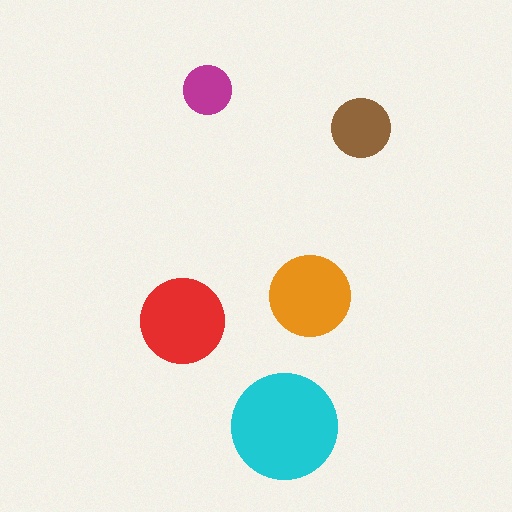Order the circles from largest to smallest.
the cyan one, the red one, the orange one, the brown one, the magenta one.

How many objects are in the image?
There are 5 objects in the image.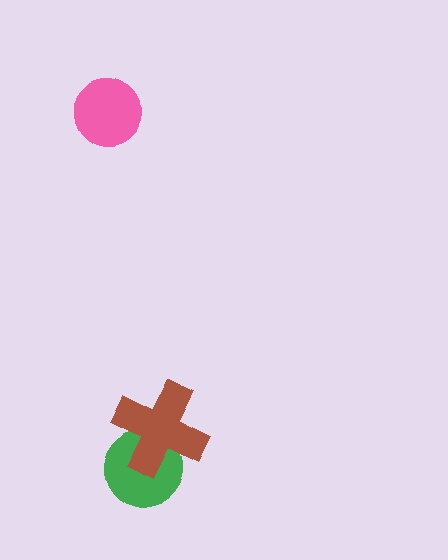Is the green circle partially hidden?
Yes, it is partially covered by another shape.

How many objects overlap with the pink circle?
0 objects overlap with the pink circle.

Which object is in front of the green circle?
The brown cross is in front of the green circle.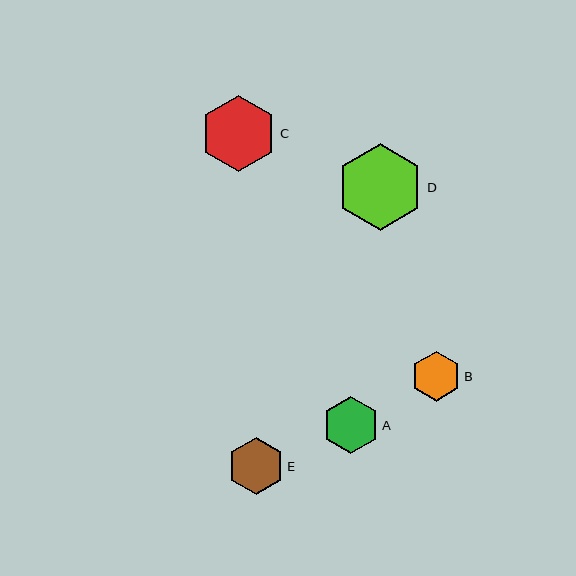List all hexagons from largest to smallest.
From largest to smallest: D, C, E, A, B.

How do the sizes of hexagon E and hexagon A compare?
Hexagon E and hexagon A are approximately the same size.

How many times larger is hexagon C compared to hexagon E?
Hexagon C is approximately 1.3 times the size of hexagon E.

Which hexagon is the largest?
Hexagon D is the largest with a size of approximately 87 pixels.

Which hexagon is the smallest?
Hexagon B is the smallest with a size of approximately 50 pixels.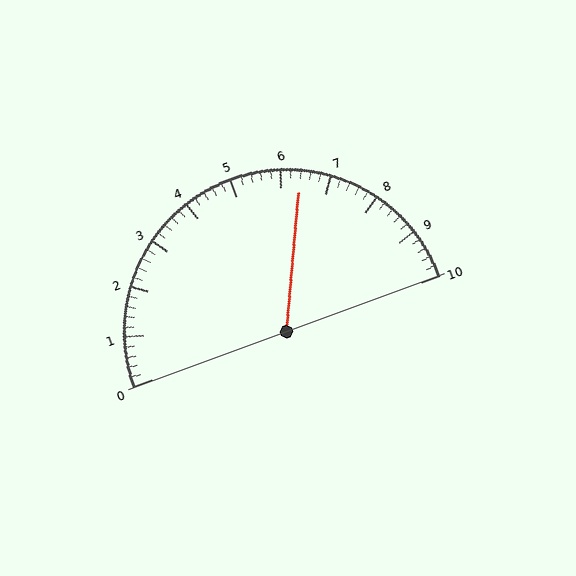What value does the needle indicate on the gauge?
The needle indicates approximately 6.4.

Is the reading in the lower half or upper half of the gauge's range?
The reading is in the upper half of the range (0 to 10).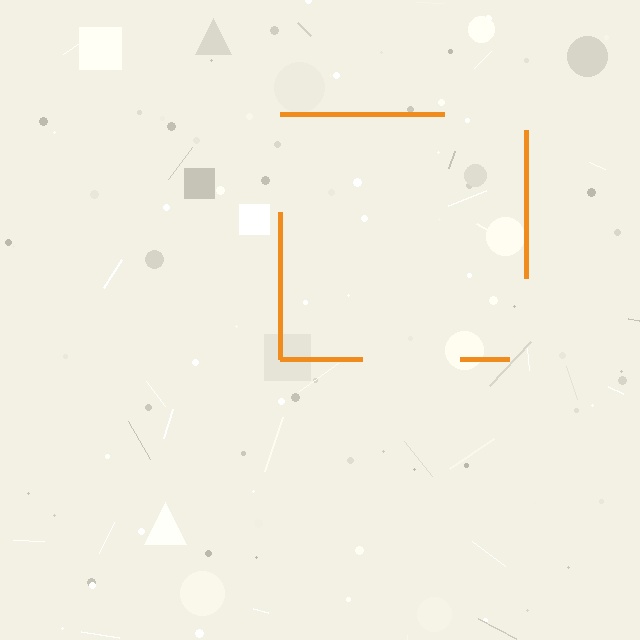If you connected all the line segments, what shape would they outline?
They would outline a square.